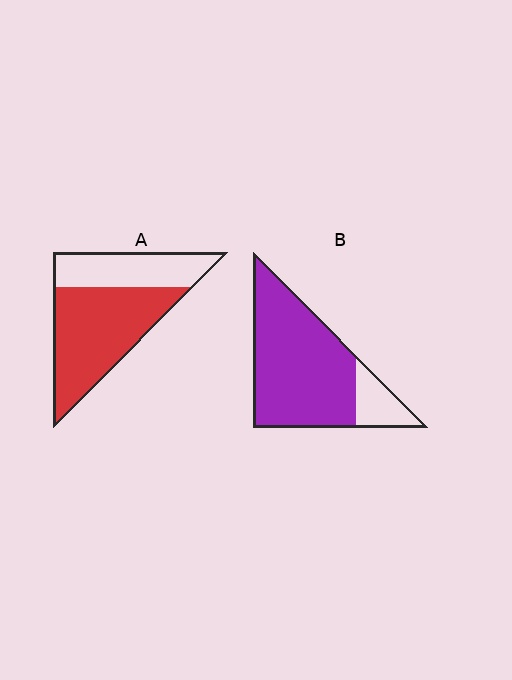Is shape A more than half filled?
Yes.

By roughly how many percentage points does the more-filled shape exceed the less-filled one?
By roughly 20 percentage points (B over A).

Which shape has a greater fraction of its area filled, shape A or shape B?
Shape B.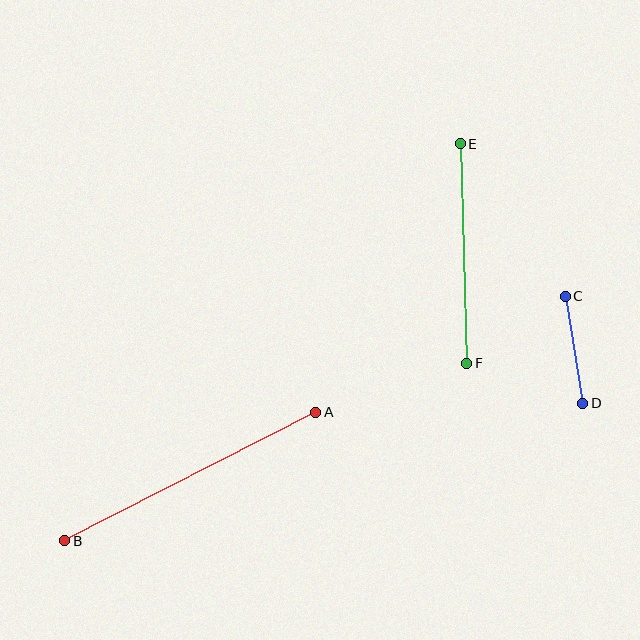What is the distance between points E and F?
The distance is approximately 219 pixels.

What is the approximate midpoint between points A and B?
The midpoint is at approximately (190, 477) pixels.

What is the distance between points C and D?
The distance is approximately 108 pixels.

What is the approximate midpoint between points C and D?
The midpoint is at approximately (574, 350) pixels.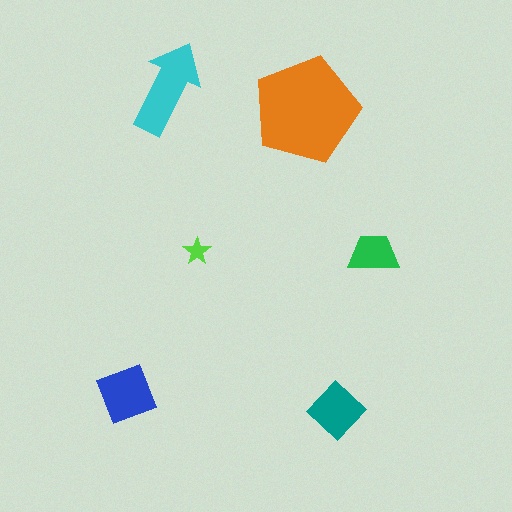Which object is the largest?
The orange pentagon.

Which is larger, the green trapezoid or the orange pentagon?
The orange pentagon.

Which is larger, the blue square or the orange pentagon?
The orange pentagon.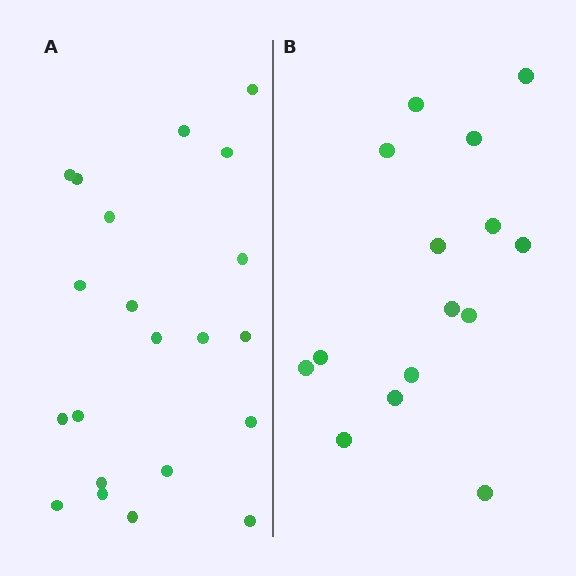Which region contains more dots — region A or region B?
Region A (the left region) has more dots.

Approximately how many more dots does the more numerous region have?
Region A has about 6 more dots than region B.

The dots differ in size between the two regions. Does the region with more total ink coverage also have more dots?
No. Region B has more total ink coverage because its dots are larger, but region A actually contains more individual dots. Total area can be misleading — the number of items is what matters here.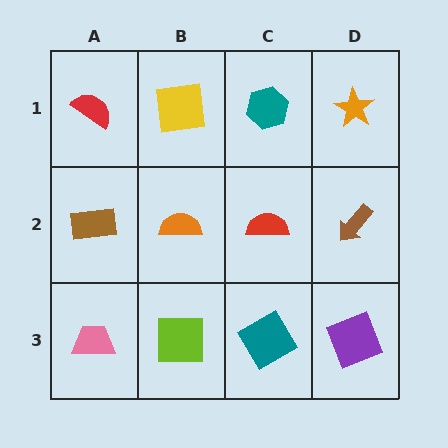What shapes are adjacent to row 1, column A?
A brown rectangle (row 2, column A), a yellow square (row 1, column B).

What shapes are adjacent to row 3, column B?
An orange semicircle (row 2, column B), a pink trapezoid (row 3, column A), a teal diamond (row 3, column C).